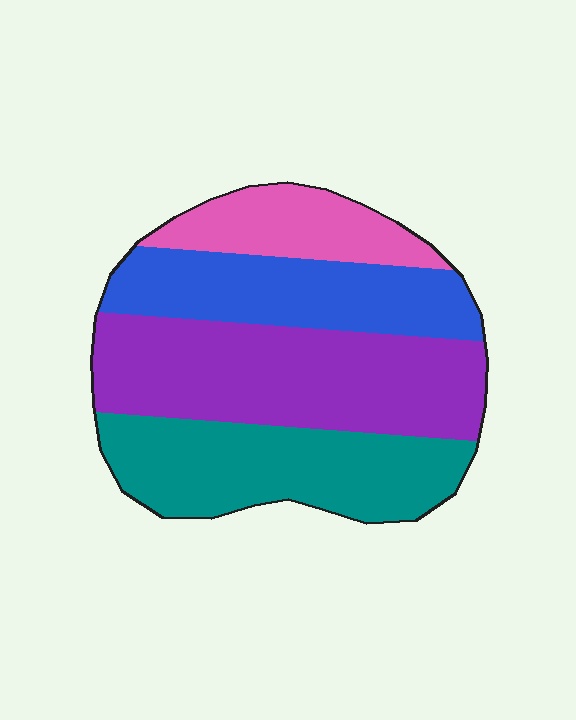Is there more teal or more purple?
Purple.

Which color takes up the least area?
Pink, at roughly 15%.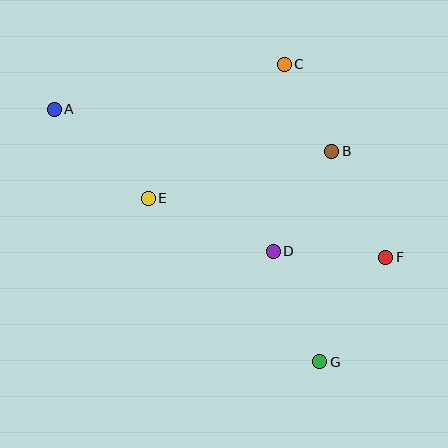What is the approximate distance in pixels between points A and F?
The distance between A and F is approximately 363 pixels.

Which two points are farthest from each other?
Points A and G are farthest from each other.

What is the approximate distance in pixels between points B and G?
The distance between B and G is approximately 211 pixels.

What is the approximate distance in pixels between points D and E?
The distance between D and E is approximately 136 pixels.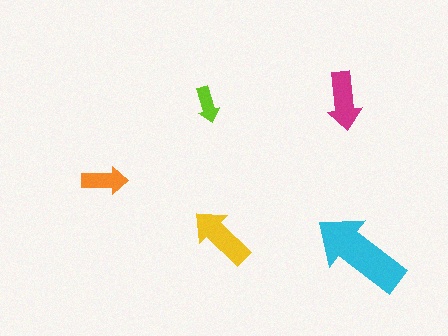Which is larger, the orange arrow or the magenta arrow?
The magenta one.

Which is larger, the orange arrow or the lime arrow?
The orange one.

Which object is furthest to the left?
The orange arrow is leftmost.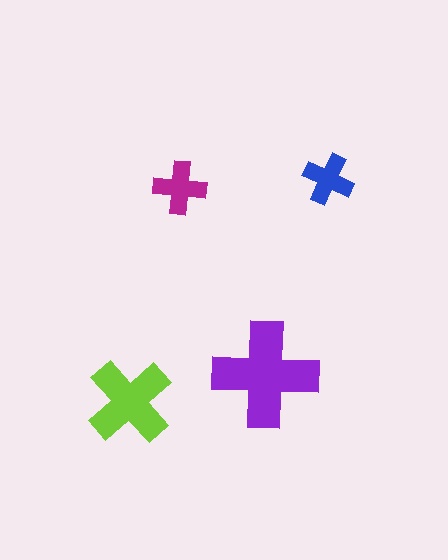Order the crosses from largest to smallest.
the purple one, the lime one, the magenta one, the blue one.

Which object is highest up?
The blue cross is topmost.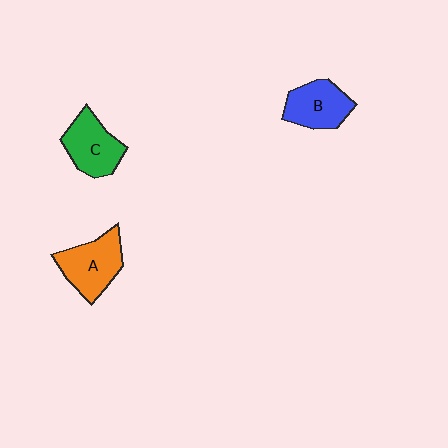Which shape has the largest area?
Shape A (orange).